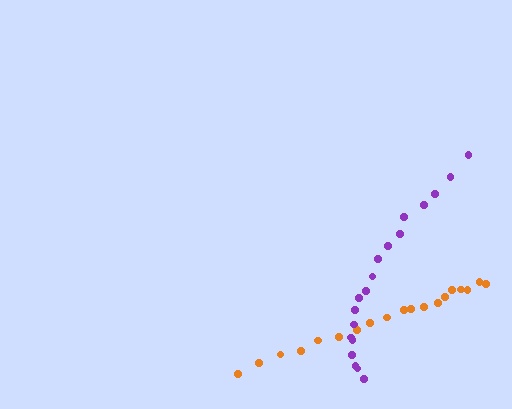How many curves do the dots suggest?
There are 2 distinct paths.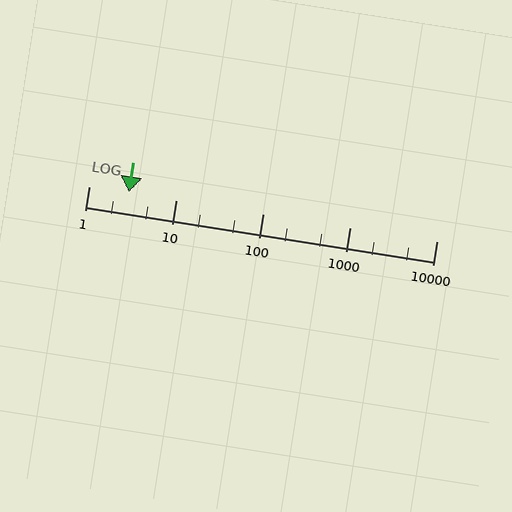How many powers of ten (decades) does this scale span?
The scale spans 4 decades, from 1 to 10000.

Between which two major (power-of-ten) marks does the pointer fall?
The pointer is between 1 and 10.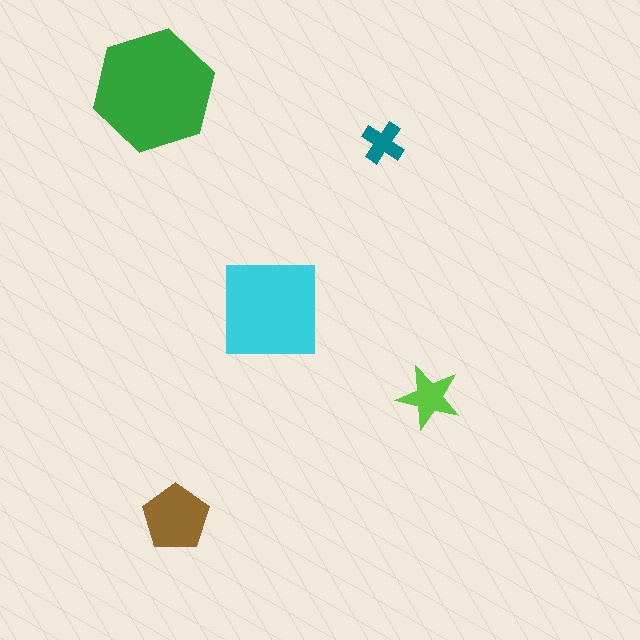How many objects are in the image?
There are 5 objects in the image.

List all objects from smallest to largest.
The teal cross, the lime star, the brown pentagon, the cyan square, the green hexagon.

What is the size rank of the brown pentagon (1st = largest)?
3rd.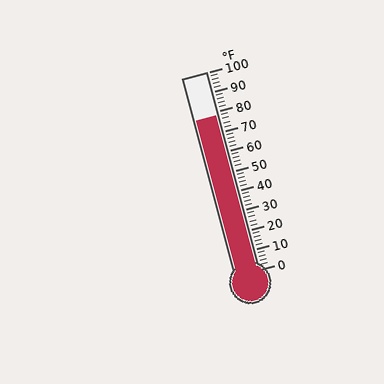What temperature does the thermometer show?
The thermometer shows approximately 78°F.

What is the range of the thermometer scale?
The thermometer scale ranges from 0°F to 100°F.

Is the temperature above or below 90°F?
The temperature is below 90°F.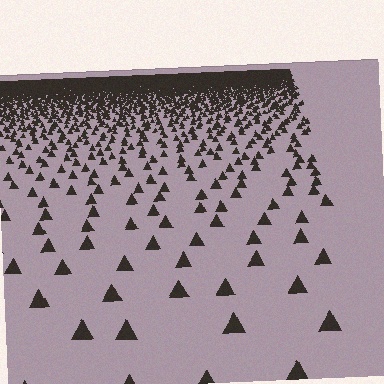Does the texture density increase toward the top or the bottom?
Density increases toward the top.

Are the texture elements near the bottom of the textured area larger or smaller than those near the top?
Larger. Near the bottom, elements are closer to the viewer and appear at a bigger on-screen size.